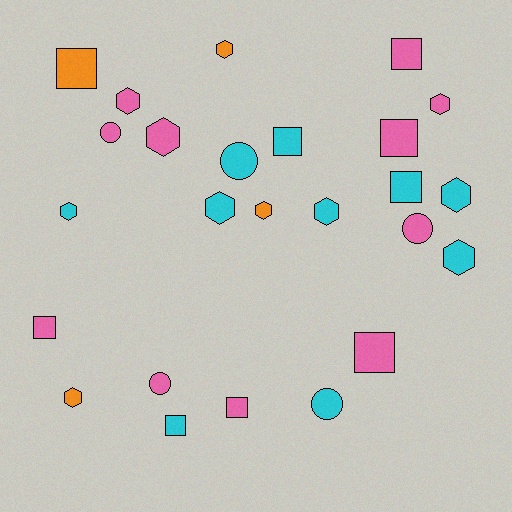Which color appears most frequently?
Pink, with 11 objects.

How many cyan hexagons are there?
There are 5 cyan hexagons.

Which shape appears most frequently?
Hexagon, with 11 objects.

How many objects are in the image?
There are 25 objects.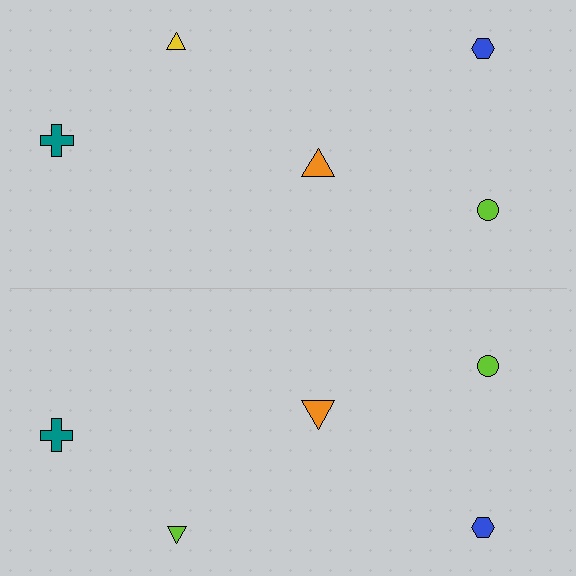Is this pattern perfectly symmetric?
No, the pattern is not perfectly symmetric. The lime triangle on the bottom side breaks the symmetry — its mirror counterpart is yellow.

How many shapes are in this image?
There are 10 shapes in this image.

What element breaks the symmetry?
The lime triangle on the bottom side breaks the symmetry — its mirror counterpart is yellow.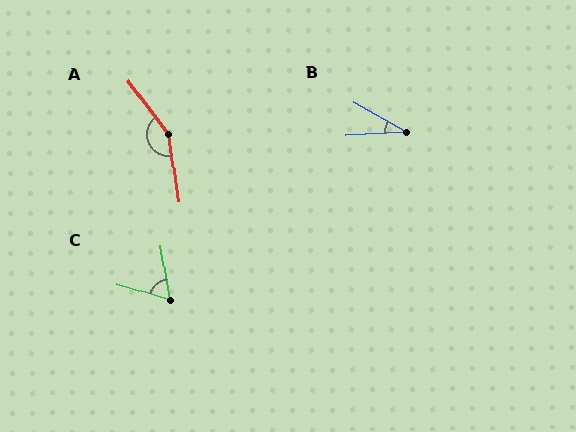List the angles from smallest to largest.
B (32°), C (65°), A (152°).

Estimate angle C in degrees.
Approximately 65 degrees.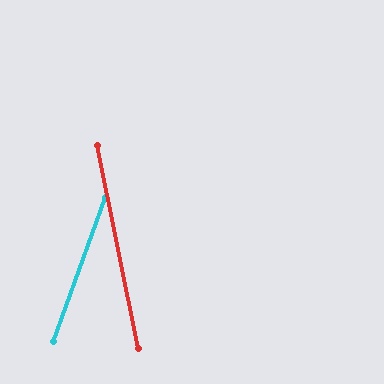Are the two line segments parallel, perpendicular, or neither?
Neither parallel nor perpendicular — they differ by about 31°.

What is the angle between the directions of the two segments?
Approximately 31 degrees.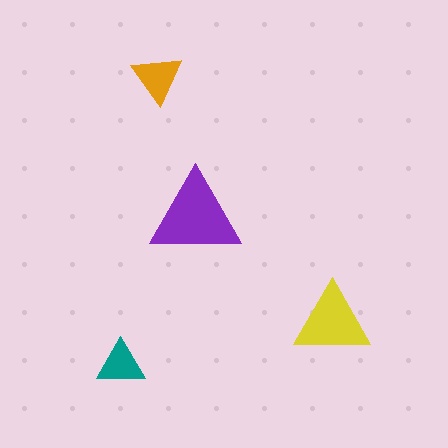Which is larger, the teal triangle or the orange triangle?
The orange one.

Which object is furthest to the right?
The yellow triangle is rightmost.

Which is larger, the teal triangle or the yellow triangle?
The yellow one.